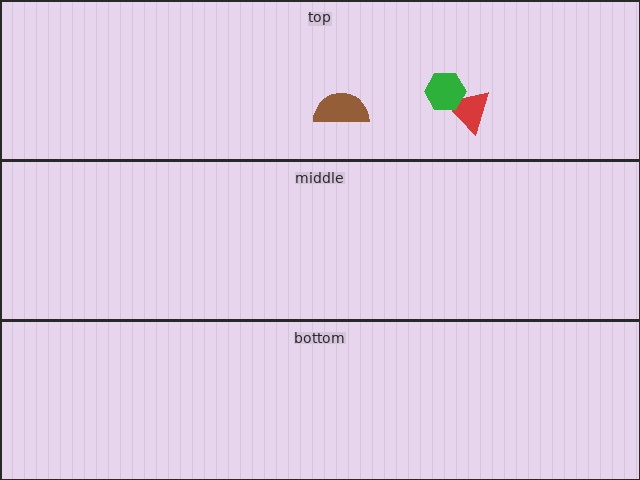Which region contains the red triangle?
The top region.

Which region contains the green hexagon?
The top region.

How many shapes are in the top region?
3.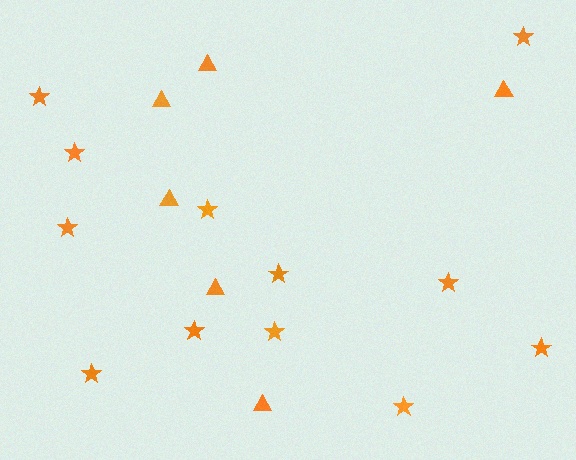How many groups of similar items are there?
There are 2 groups: one group of triangles (6) and one group of stars (12).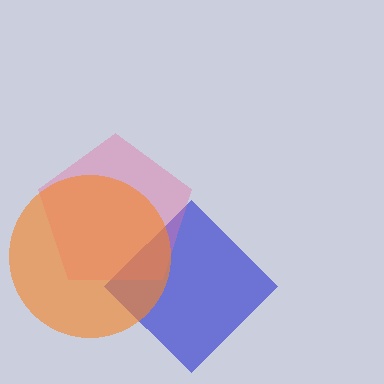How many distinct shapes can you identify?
There are 3 distinct shapes: a blue diamond, a pink pentagon, an orange circle.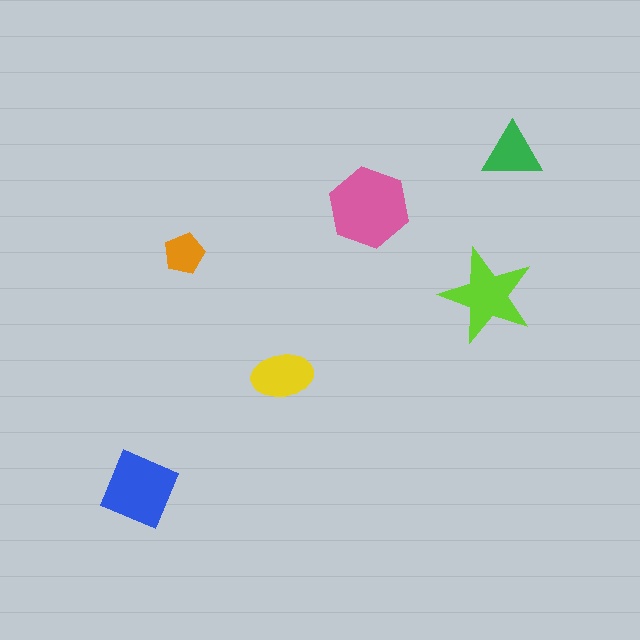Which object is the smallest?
The orange pentagon.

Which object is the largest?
The pink hexagon.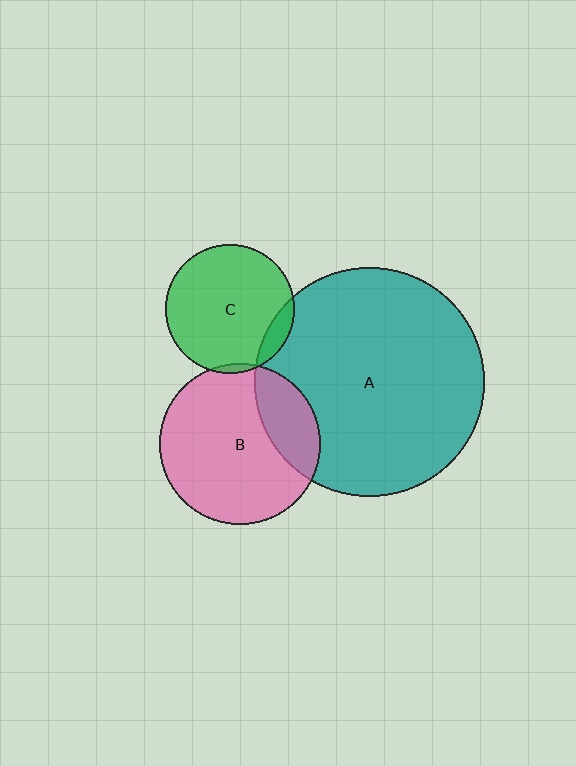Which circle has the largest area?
Circle A (teal).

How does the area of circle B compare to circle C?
Approximately 1.6 times.